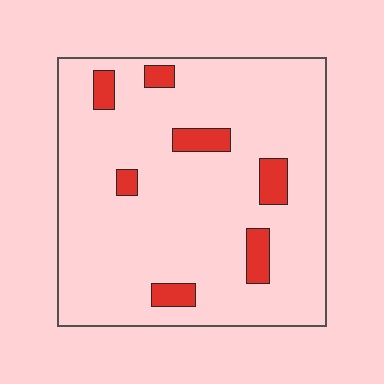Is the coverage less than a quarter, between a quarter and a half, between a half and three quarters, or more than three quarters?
Less than a quarter.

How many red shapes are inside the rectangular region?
7.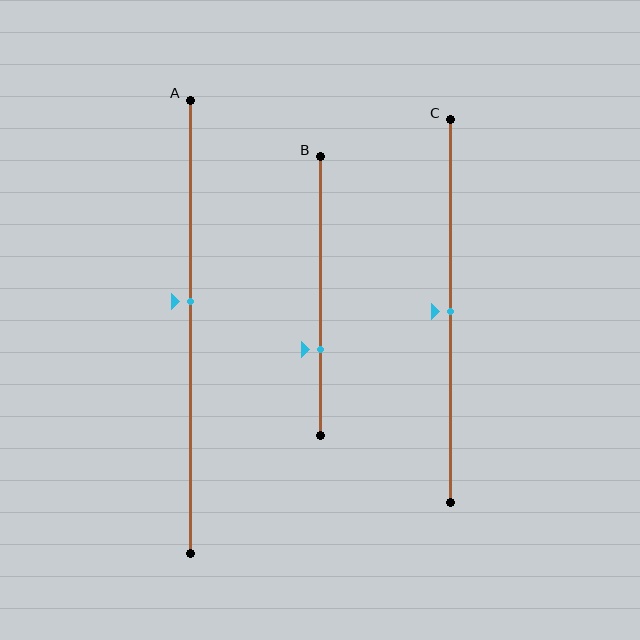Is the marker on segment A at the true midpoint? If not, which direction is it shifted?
No, the marker on segment A is shifted upward by about 6% of the segment length.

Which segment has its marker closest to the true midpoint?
Segment C has its marker closest to the true midpoint.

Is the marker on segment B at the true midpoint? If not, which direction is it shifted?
No, the marker on segment B is shifted downward by about 19% of the segment length.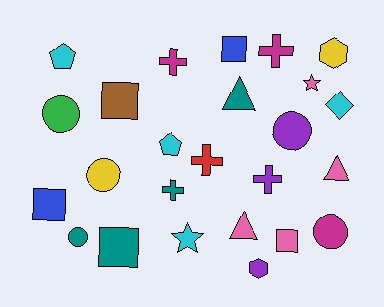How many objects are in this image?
There are 25 objects.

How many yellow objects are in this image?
There are 2 yellow objects.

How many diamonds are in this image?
There is 1 diamond.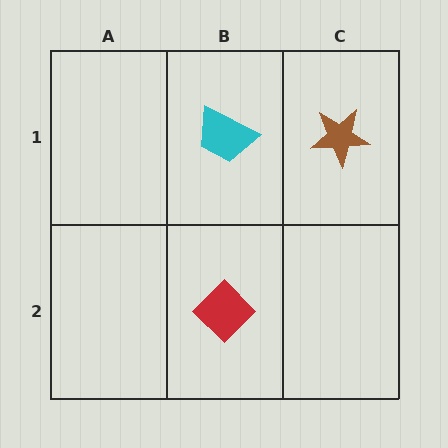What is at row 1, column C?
A brown star.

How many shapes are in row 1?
2 shapes.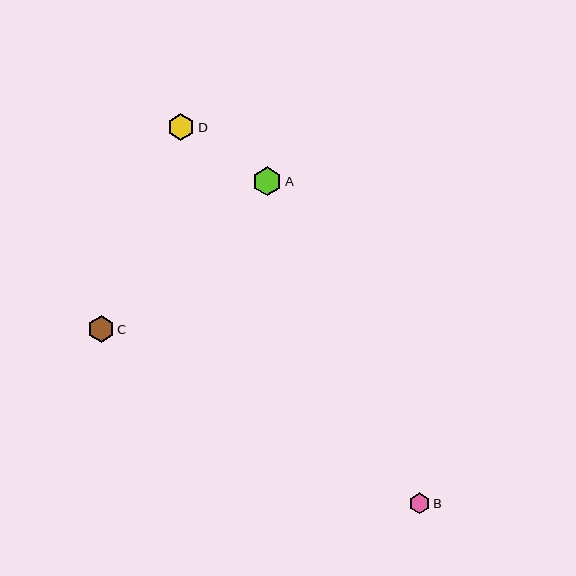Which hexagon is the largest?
Hexagon A is the largest with a size of approximately 29 pixels.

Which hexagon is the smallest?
Hexagon B is the smallest with a size of approximately 21 pixels.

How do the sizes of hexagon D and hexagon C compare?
Hexagon D and hexagon C are approximately the same size.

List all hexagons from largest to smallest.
From largest to smallest: A, D, C, B.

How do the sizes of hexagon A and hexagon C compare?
Hexagon A and hexagon C are approximately the same size.